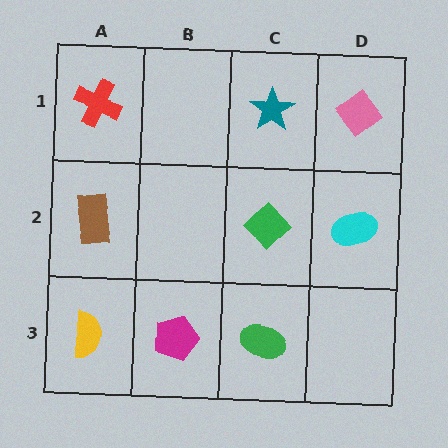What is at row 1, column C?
A teal star.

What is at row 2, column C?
A green diamond.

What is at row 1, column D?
A pink diamond.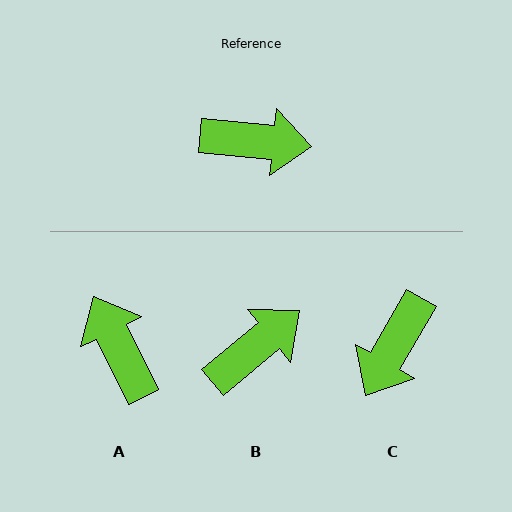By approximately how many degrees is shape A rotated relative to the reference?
Approximately 122 degrees counter-clockwise.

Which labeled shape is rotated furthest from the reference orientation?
A, about 122 degrees away.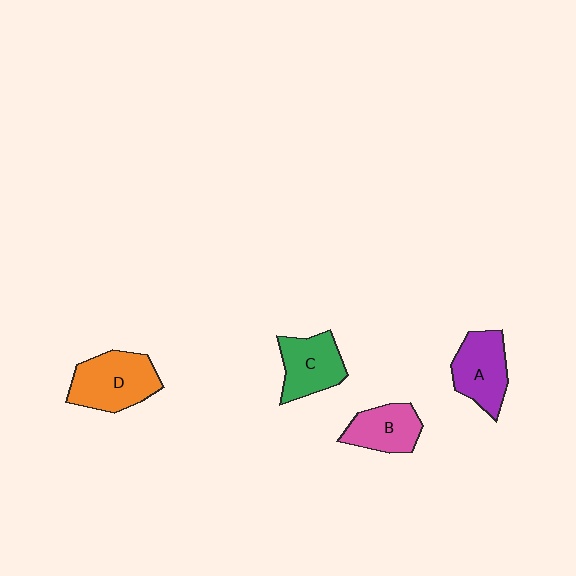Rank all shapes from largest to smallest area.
From largest to smallest: D (orange), A (purple), C (green), B (pink).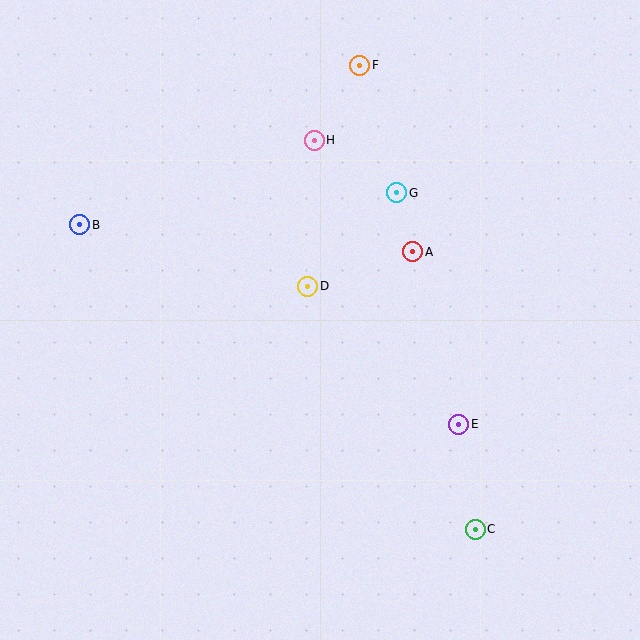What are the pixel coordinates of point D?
Point D is at (308, 286).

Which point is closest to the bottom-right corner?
Point C is closest to the bottom-right corner.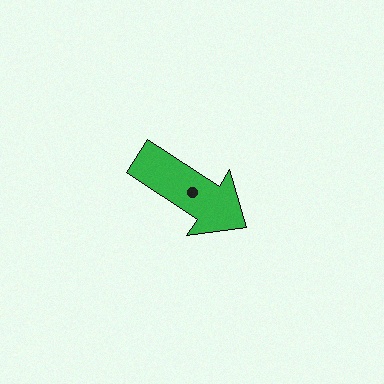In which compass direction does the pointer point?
Southeast.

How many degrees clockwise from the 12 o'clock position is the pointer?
Approximately 123 degrees.